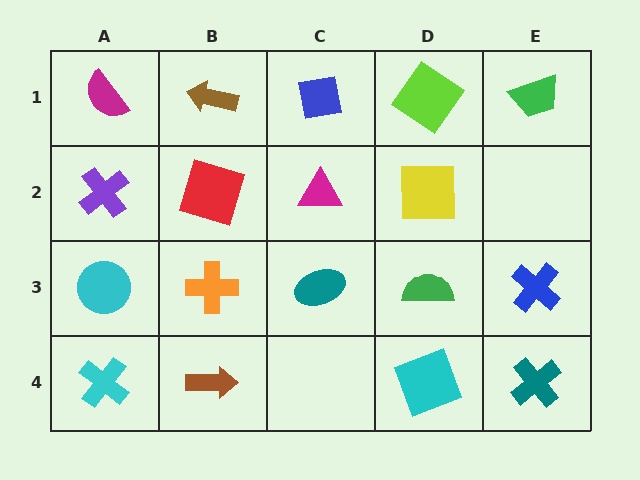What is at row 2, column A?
A purple cross.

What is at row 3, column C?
A teal ellipse.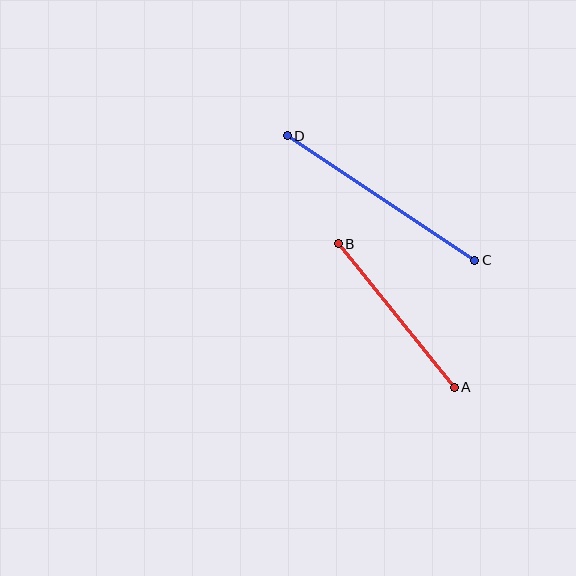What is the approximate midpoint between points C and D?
The midpoint is at approximately (381, 198) pixels.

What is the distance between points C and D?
The distance is approximately 225 pixels.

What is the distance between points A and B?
The distance is approximately 185 pixels.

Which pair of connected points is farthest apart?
Points C and D are farthest apart.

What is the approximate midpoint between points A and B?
The midpoint is at approximately (396, 315) pixels.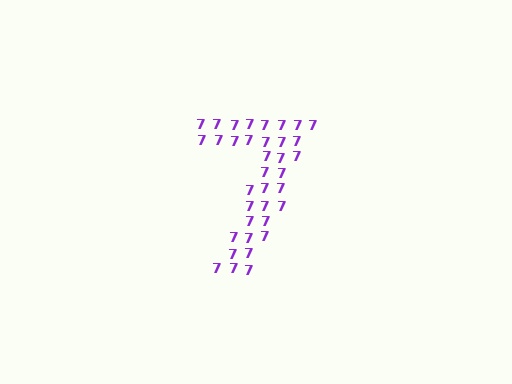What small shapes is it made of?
It is made of small digit 7's.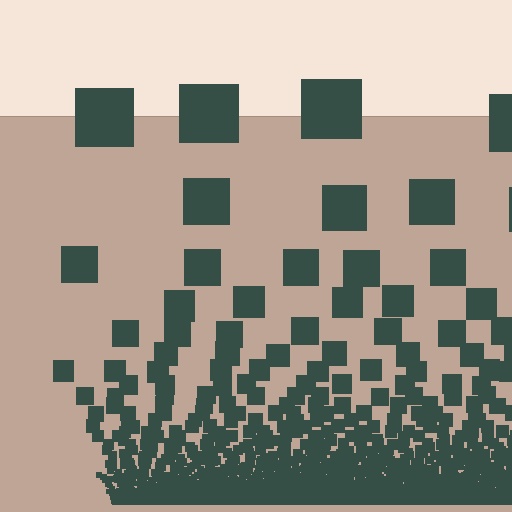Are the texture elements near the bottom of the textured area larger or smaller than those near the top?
Smaller. The gradient is inverted — elements near the bottom are smaller and denser.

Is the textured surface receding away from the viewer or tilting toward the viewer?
The surface appears to tilt toward the viewer. Texture elements get larger and sparser toward the top.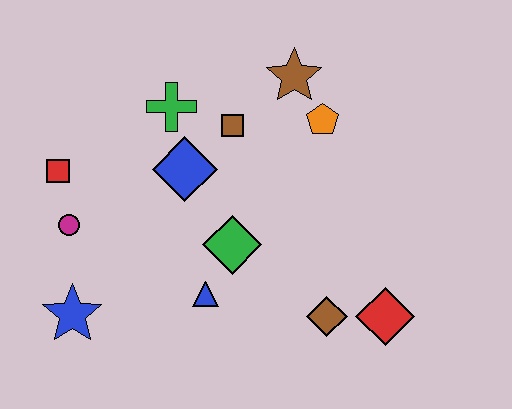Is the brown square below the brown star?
Yes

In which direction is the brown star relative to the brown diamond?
The brown star is above the brown diamond.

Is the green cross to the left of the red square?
No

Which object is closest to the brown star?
The orange pentagon is closest to the brown star.